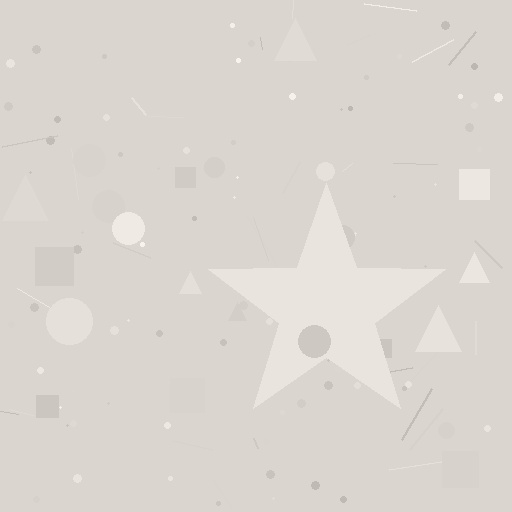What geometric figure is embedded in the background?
A star is embedded in the background.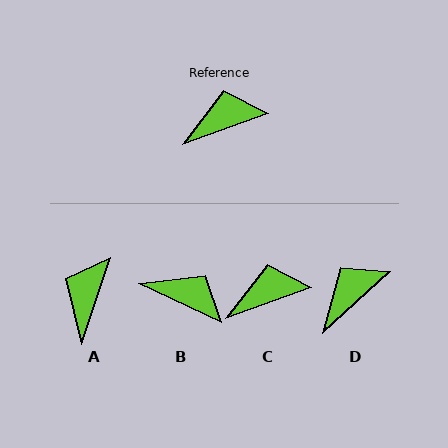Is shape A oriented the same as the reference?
No, it is off by about 51 degrees.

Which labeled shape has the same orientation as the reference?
C.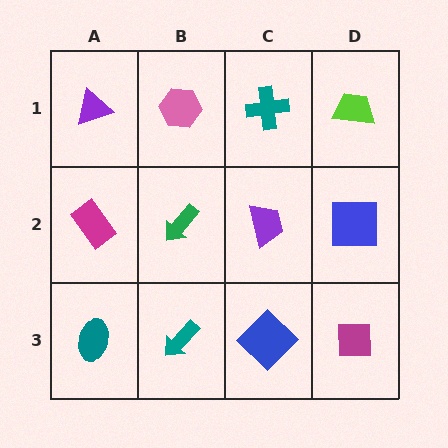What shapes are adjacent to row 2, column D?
A lime trapezoid (row 1, column D), a magenta square (row 3, column D), a purple trapezoid (row 2, column C).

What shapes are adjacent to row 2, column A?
A purple triangle (row 1, column A), a teal ellipse (row 3, column A), a green arrow (row 2, column B).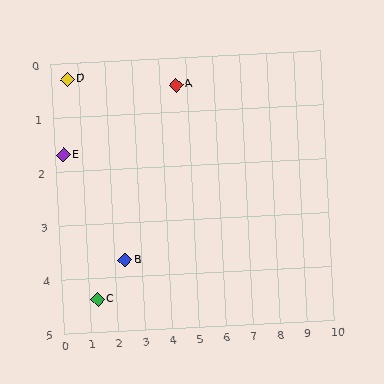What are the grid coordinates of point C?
Point C is at approximately (1.3, 4.4).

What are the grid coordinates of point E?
Point E is at approximately (0.3, 1.7).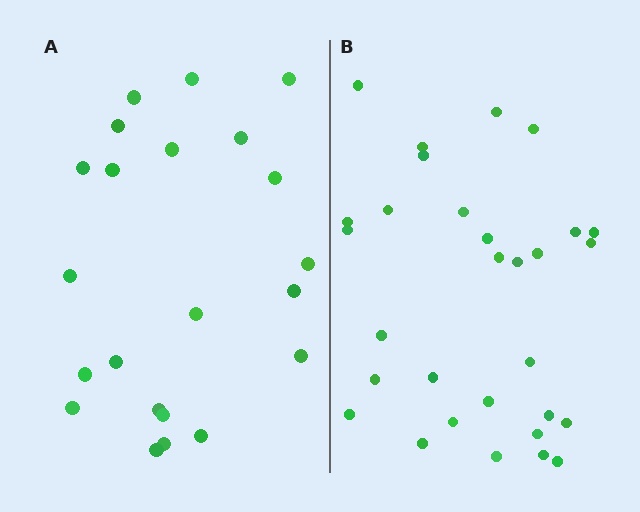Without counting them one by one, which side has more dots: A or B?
Region B (the right region) has more dots.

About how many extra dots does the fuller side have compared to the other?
Region B has roughly 8 or so more dots than region A.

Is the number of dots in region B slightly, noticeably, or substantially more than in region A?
Region B has noticeably more, but not dramatically so. The ratio is roughly 1.4 to 1.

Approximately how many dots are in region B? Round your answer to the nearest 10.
About 30 dots.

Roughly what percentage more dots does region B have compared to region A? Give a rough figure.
About 35% more.